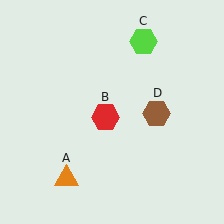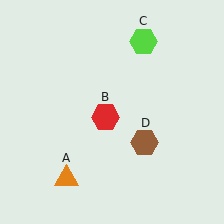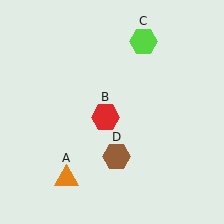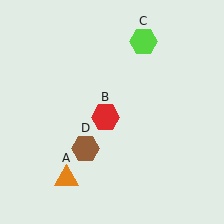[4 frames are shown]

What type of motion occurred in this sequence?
The brown hexagon (object D) rotated clockwise around the center of the scene.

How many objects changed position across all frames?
1 object changed position: brown hexagon (object D).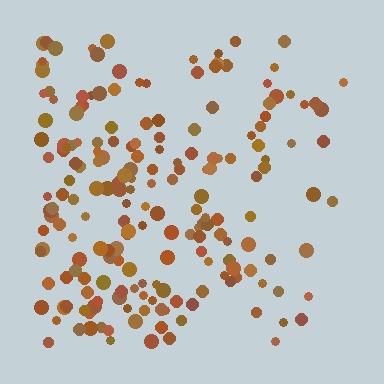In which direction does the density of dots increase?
From right to left, with the left side densest.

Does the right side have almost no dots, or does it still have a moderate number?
Still a moderate number, just noticeably fewer than the left.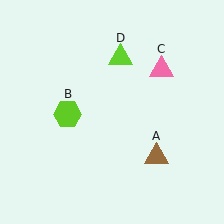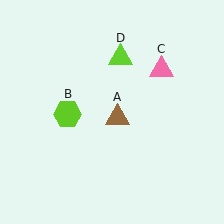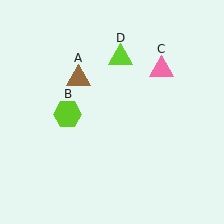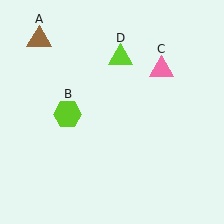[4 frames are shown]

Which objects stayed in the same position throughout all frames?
Lime hexagon (object B) and pink triangle (object C) and lime triangle (object D) remained stationary.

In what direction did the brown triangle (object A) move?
The brown triangle (object A) moved up and to the left.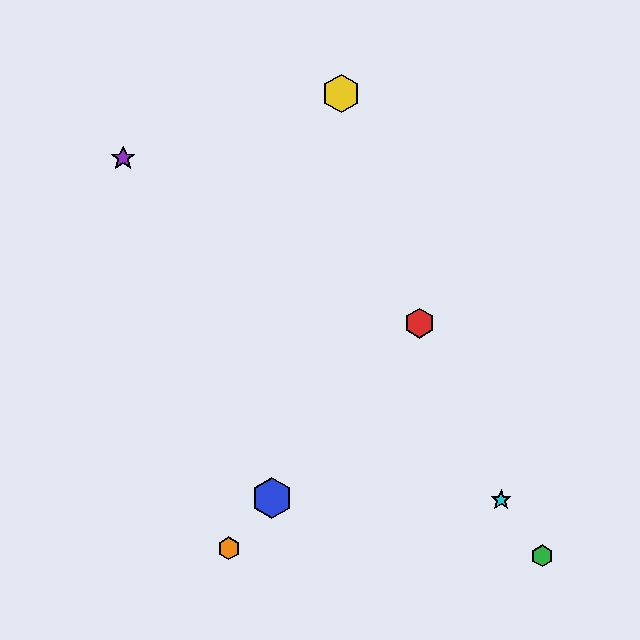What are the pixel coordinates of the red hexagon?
The red hexagon is at (420, 323).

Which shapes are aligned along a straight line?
The red hexagon, the blue hexagon, the orange hexagon are aligned along a straight line.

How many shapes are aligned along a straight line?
3 shapes (the red hexagon, the blue hexagon, the orange hexagon) are aligned along a straight line.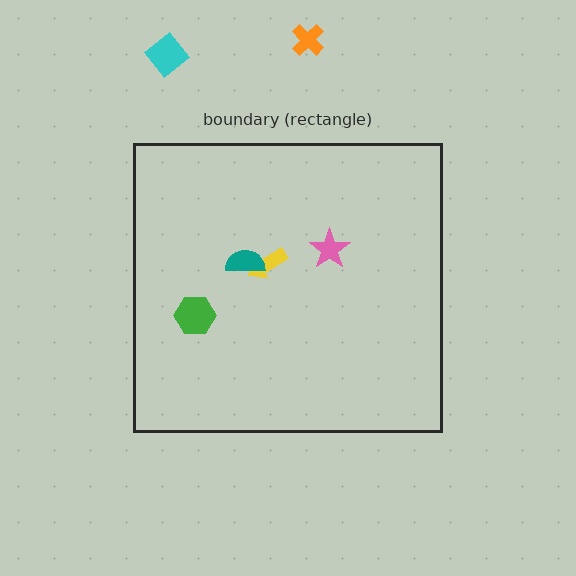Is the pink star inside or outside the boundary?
Inside.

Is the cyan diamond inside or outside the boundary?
Outside.